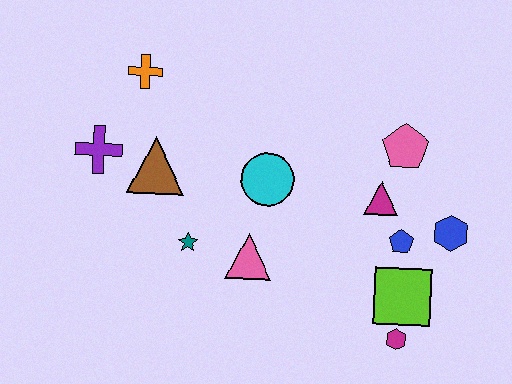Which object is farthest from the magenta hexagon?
The orange cross is farthest from the magenta hexagon.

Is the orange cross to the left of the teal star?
Yes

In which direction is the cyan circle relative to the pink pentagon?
The cyan circle is to the left of the pink pentagon.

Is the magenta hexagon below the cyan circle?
Yes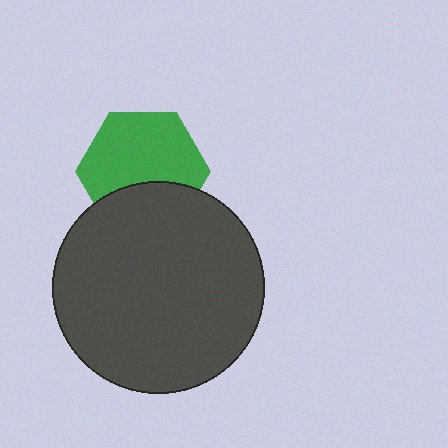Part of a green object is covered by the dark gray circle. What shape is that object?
It is a hexagon.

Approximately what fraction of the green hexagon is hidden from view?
Roughly 33% of the green hexagon is hidden behind the dark gray circle.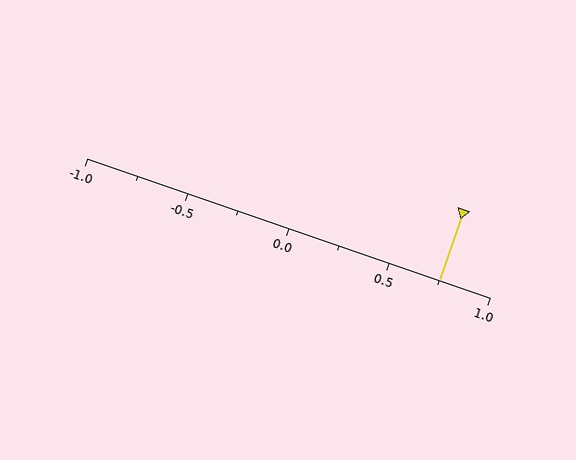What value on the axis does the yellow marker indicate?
The marker indicates approximately 0.75.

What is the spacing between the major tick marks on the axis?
The major ticks are spaced 0.5 apart.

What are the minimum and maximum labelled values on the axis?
The axis runs from -1.0 to 1.0.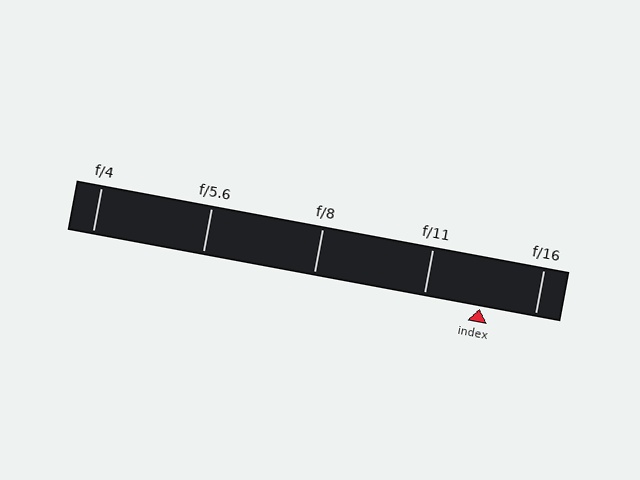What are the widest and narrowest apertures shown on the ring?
The widest aperture shown is f/4 and the narrowest is f/16.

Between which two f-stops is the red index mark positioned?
The index mark is between f/11 and f/16.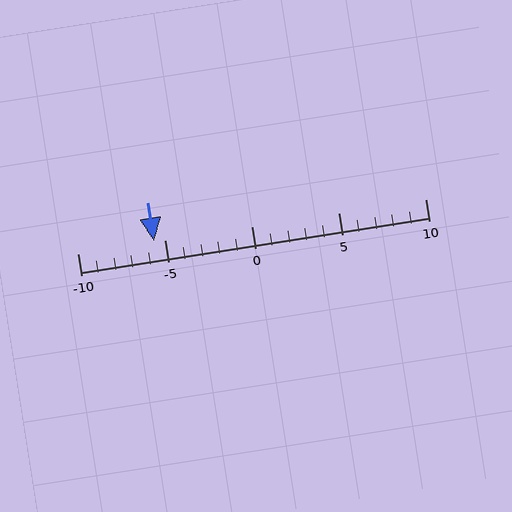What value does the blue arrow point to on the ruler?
The blue arrow points to approximately -6.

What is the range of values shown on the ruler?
The ruler shows values from -10 to 10.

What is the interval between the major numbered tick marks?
The major tick marks are spaced 5 units apart.